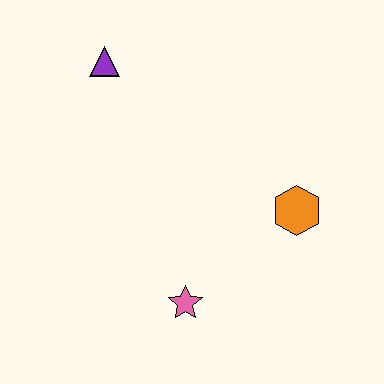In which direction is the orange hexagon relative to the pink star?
The orange hexagon is to the right of the pink star.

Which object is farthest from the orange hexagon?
The purple triangle is farthest from the orange hexagon.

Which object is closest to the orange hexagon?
The pink star is closest to the orange hexagon.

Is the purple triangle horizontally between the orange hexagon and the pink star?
No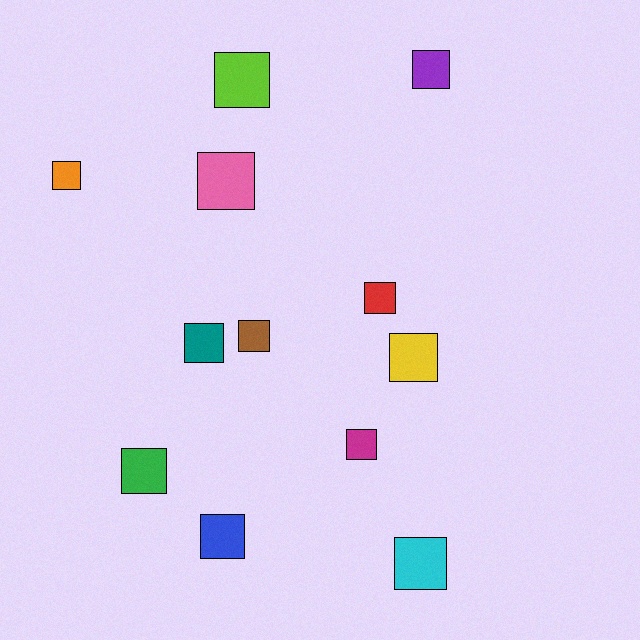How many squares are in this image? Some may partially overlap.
There are 12 squares.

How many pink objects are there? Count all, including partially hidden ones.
There is 1 pink object.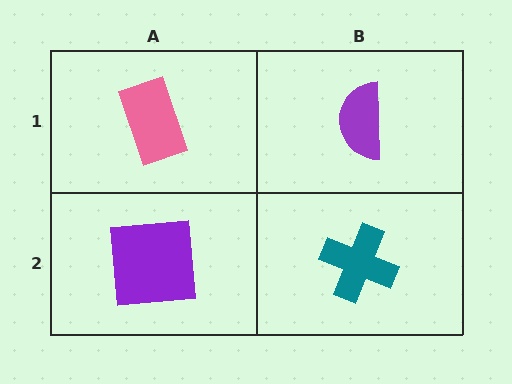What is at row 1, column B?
A purple semicircle.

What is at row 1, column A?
A pink rectangle.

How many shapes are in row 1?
2 shapes.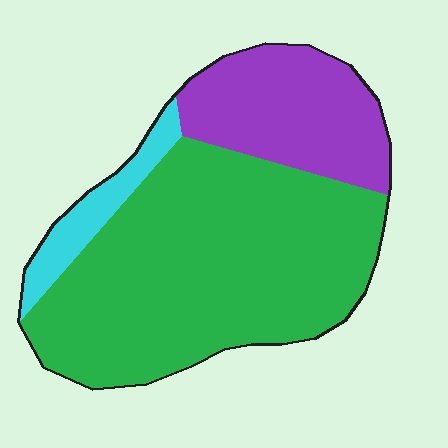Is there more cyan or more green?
Green.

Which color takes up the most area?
Green, at roughly 65%.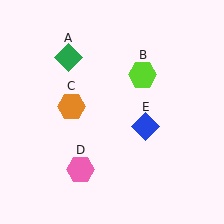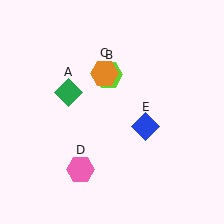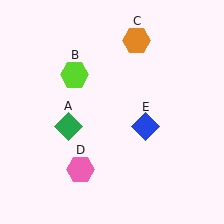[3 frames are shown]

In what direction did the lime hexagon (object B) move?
The lime hexagon (object B) moved left.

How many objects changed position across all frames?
3 objects changed position: green diamond (object A), lime hexagon (object B), orange hexagon (object C).